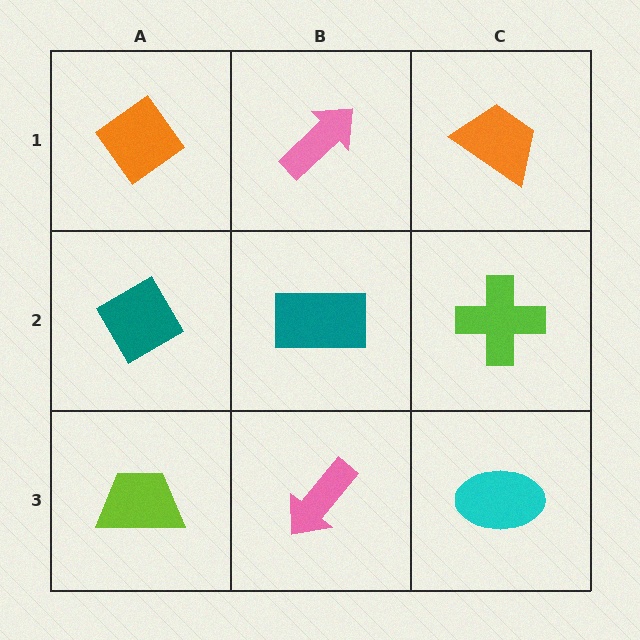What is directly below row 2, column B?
A pink arrow.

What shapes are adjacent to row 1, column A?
A teal diamond (row 2, column A), a pink arrow (row 1, column B).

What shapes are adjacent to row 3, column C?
A lime cross (row 2, column C), a pink arrow (row 3, column B).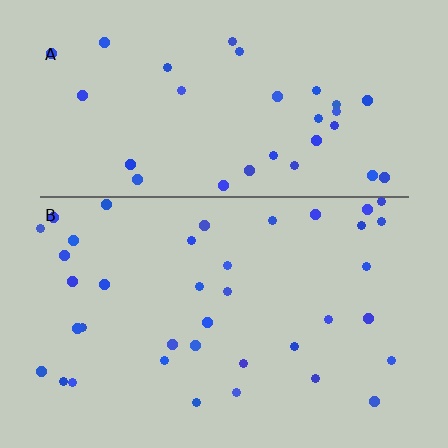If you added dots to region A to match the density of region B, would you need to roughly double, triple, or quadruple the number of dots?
Approximately double.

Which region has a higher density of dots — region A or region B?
B (the bottom).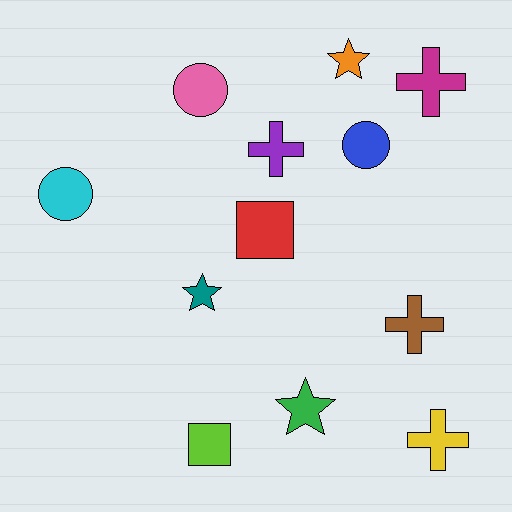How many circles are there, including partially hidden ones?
There are 3 circles.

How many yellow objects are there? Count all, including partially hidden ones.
There is 1 yellow object.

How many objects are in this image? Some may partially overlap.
There are 12 objects.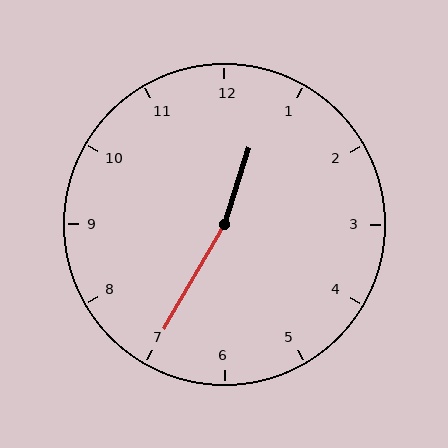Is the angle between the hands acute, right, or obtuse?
It is obtuse.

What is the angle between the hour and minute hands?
Approximately 168 degrees.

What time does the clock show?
12:35.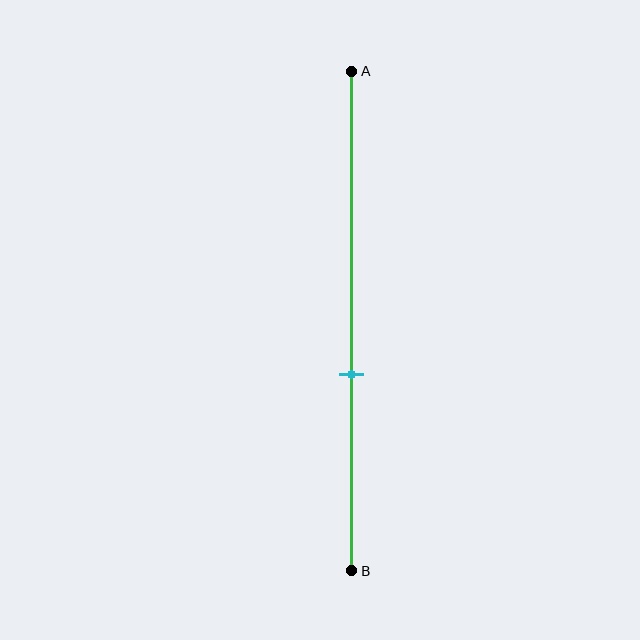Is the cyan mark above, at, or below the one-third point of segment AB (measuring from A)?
The cyan mark is below the one-third point of segment AB.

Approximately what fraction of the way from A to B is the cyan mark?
The cyan mark is approximately 60% of the way from A to B.